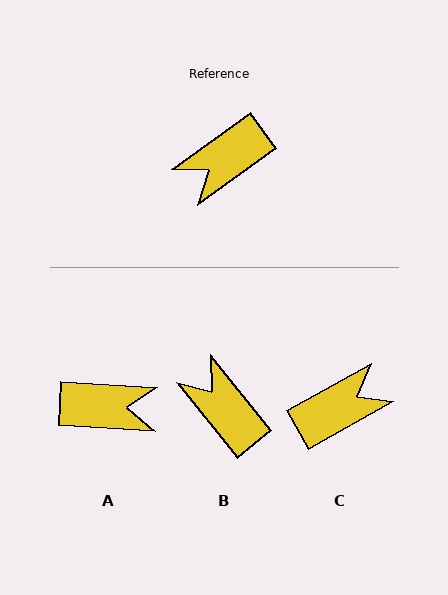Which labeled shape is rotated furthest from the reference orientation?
C, about 174 degrees away.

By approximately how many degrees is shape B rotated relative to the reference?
Approximately 87 degrees clockwise.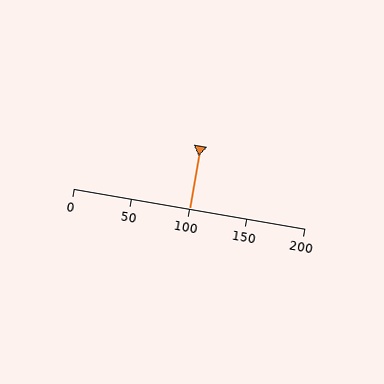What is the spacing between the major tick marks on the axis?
The major ticks are spaced 50 apart.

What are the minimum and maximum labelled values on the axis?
The axis runs from 0 to 200.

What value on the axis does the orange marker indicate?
The marker indicates approximately 100.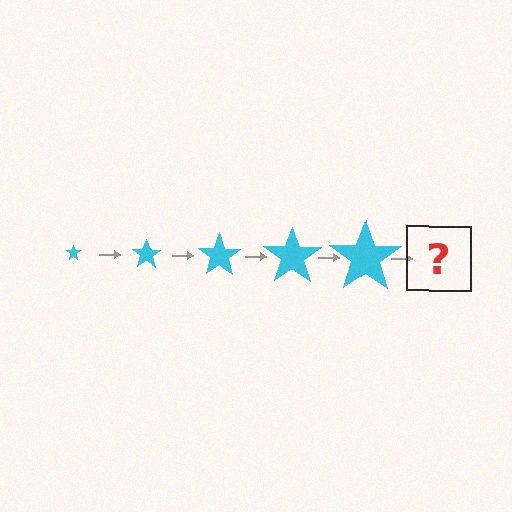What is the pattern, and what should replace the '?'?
The pattern is that the star gets progressively larger each step. The '?' should be a cyan star, larger than the previous one.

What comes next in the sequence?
The next element should be a cyan star, larger than the previous one.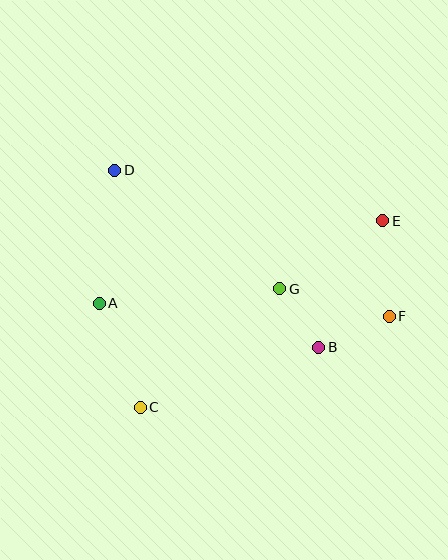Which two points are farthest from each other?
Points D and F are farthest from each other.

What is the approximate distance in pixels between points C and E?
The distance between C and E is approximately 306 pixels.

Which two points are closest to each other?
Points B and G are closest to each other.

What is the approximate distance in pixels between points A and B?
The distance between A and B is approximately 224 pixels.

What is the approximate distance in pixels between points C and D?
The distance between C and D is approximately 239 pixels.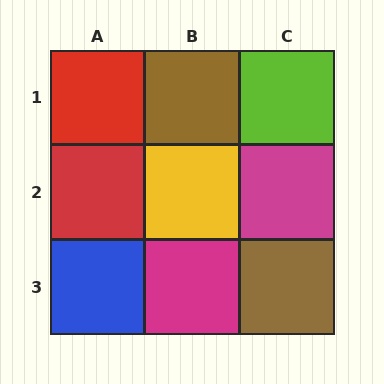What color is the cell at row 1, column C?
Lime.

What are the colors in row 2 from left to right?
Red, yellow, magenta.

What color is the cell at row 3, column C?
Brown.